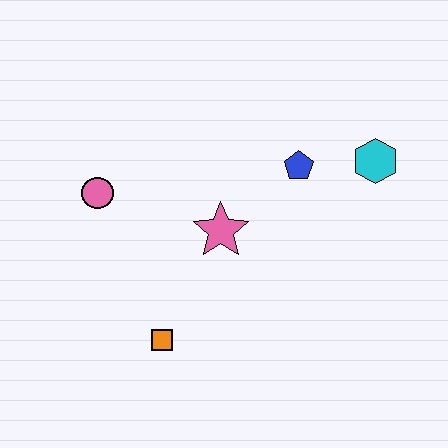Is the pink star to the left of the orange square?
No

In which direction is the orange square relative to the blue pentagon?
The orange square is below the blue pentagon.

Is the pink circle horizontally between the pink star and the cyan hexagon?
No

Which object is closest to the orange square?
The pink star is closest to the orange square.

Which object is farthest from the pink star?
The cyan hexagon is farthest from the pink star.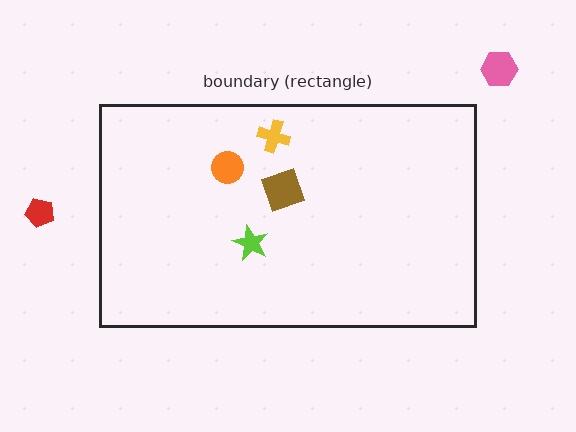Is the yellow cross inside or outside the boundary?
Inside.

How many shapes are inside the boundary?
4 inside, 2 outside.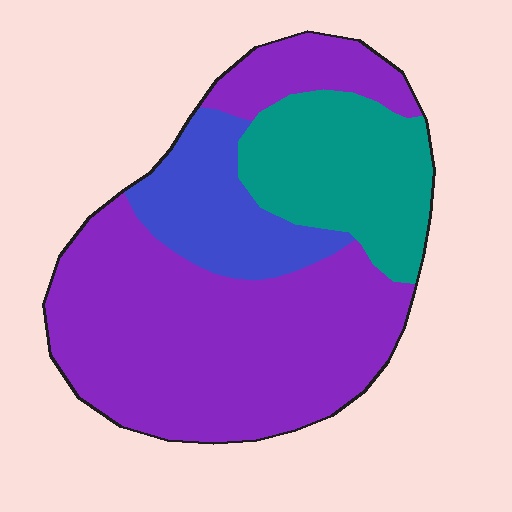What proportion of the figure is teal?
Teal covers around 25% of the figure.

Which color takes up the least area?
Blue, at roughly 15%.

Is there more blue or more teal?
Teal.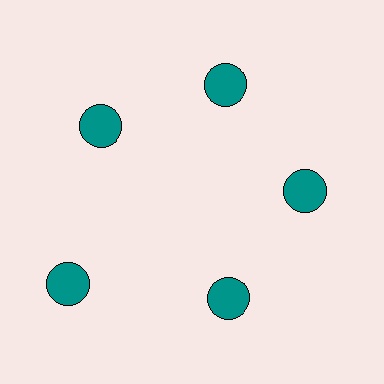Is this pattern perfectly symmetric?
No. The 5 teal circles are arranged in a ring, but one element near the 8 o'clock position is pushed outward from the center, breaking the 5-fold rotational symmetry.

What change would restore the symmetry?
The symmetry would be restored by moving it inward, back onto the ring so that all 5 circles sit at equal angles and equal distance from the center.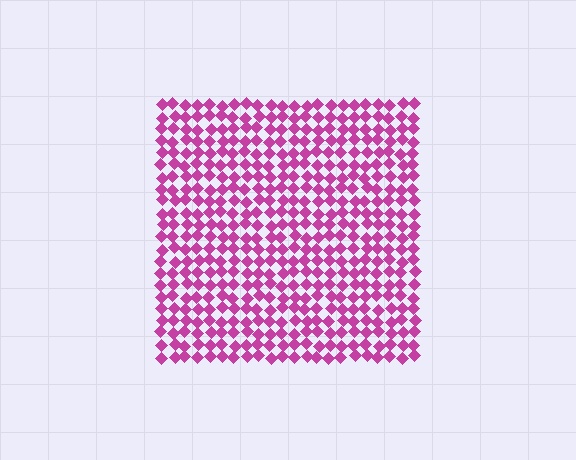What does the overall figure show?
The overall figure shows a square.